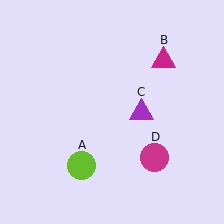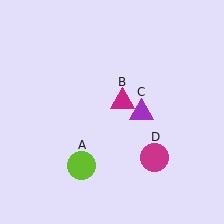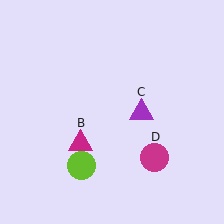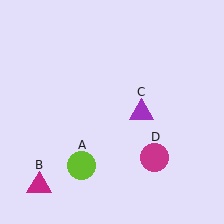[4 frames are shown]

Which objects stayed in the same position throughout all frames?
Lime circle (object A) and purple triangle (object C) and magenta circle (object D) remained stationary.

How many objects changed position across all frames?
1 object changed position: magenta triangle (object B).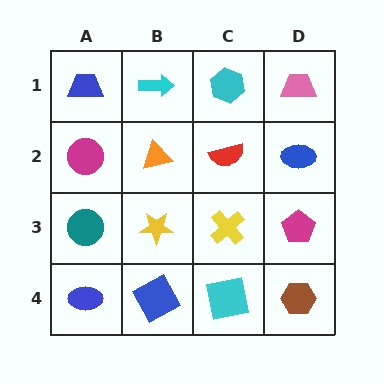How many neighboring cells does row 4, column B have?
3.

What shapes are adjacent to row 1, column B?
An orange triangle (row 2, column B), a blue trapezoid (row 1, column A), a cyan hexagon (row 1, column C).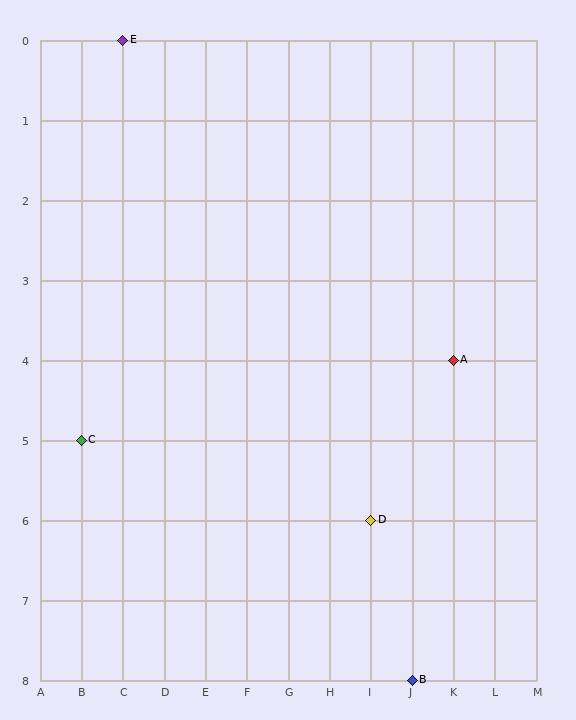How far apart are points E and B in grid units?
Points E and B are 7 columns and 8 rows apart (about 10.6 grid units diagonally).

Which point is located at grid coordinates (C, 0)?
Point E is at (C, 0).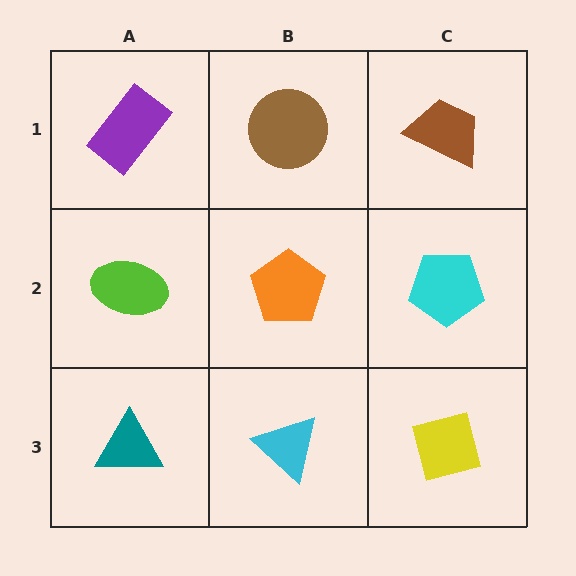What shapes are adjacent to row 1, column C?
A cyan pentagon (row 2, column C), a brown circle (row 1, column B).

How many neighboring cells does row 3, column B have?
3.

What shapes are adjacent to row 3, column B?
An orange pentagon (row 2, column B), a teal triangle (row 3, column A), a yellow square (row 3, column C).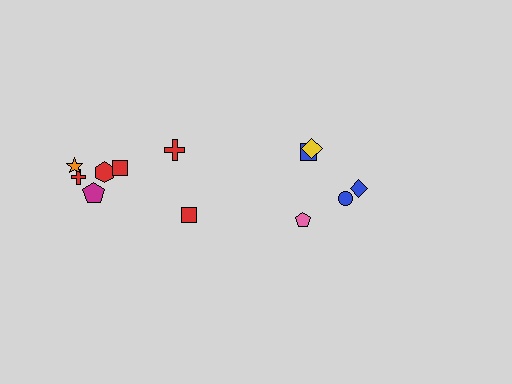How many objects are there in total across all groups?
There are 12 objects.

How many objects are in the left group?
There are 7 objects.